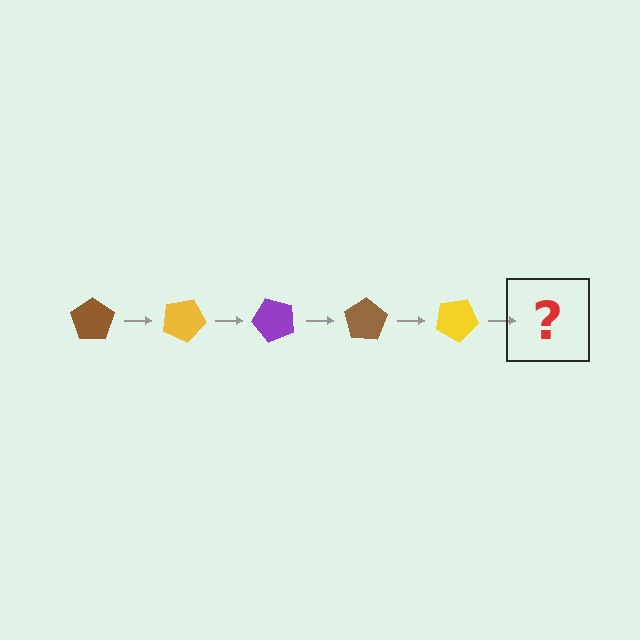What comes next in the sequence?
The next element should be a purple pentagon, rotated 125 degrees from the start.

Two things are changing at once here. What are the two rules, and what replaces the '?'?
The two rules are that it rotates 25 degrees each step and the color cycles through brown, yellow, and purple. The '?' should be a purple pentagon, rotated 125 degrees from the start.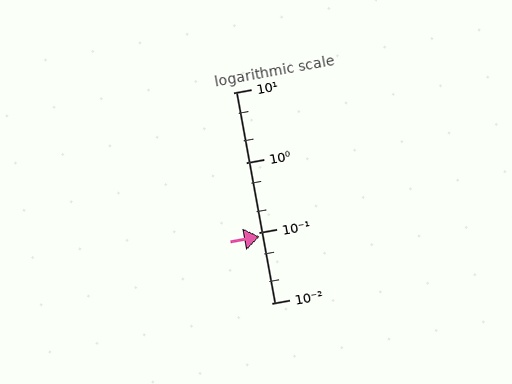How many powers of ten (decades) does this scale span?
The scale spans 3 decades, from 0.01 to 10.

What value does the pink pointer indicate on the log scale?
The pointer indicates approximately 0.089.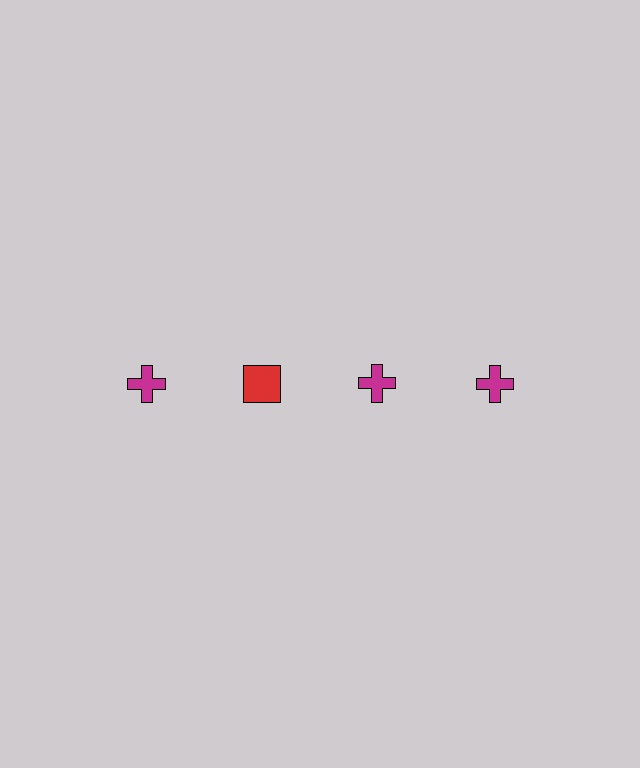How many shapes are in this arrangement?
There are 4 shapes arranged in a grid pattern.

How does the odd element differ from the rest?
It differs in both color (red instead of magenta) and shape (square instead of cross).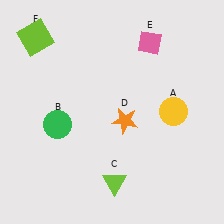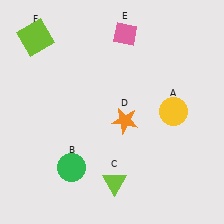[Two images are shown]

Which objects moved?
The objects that moved are: the green circle (B), the pink diamond (E).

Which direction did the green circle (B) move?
The green circle (B) moved down.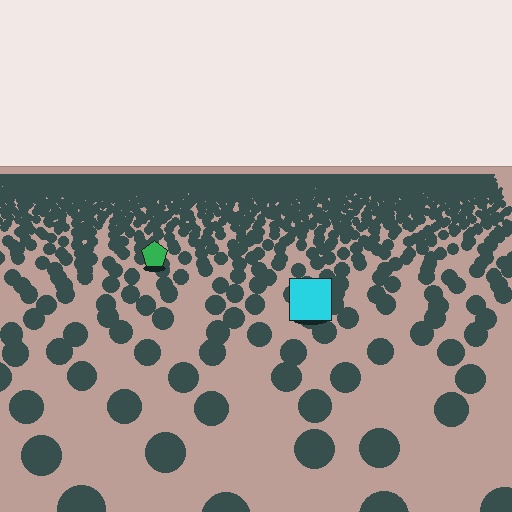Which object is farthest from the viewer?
The green pentagon is farthest from the viewer. It appears smaller and the ground texture around it is denser.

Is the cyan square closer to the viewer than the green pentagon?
Yes. The cyan square is closer — you can tell from the texture gradient: the ground texture is coarser near it.